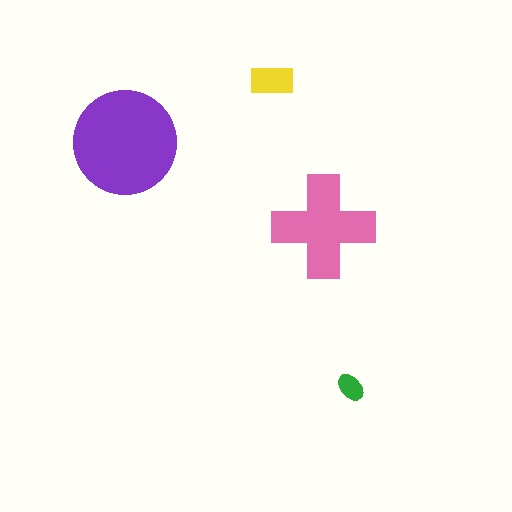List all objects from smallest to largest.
The green ellipse, the yellow rectangle, the pink cross, the purple circle.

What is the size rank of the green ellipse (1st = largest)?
4th.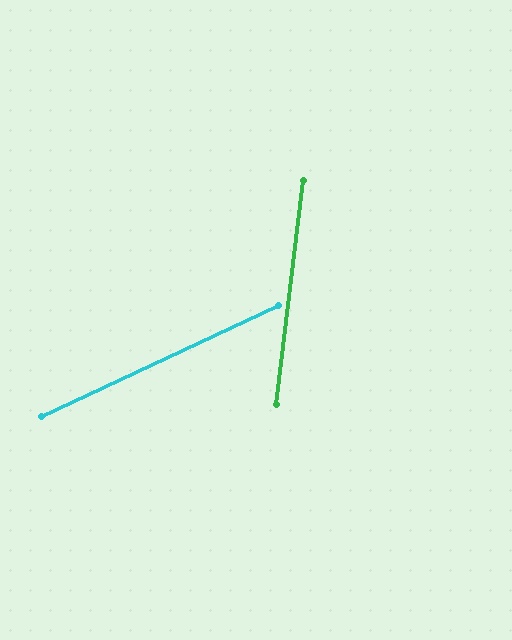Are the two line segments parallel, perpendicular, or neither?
Neither parallel nor perpendicular — they differ by about 58°.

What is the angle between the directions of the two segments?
Approximately 58 degrees.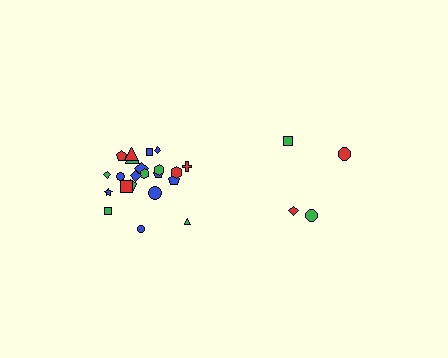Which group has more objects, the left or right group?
The left group.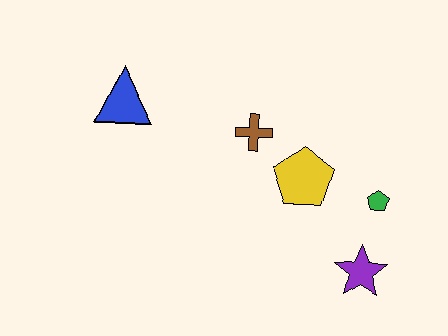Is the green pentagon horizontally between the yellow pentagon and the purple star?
No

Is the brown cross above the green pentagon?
Yes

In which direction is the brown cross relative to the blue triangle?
The brown cross is to the right of the blue triangle.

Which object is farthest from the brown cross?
The purple star is farthest from the brown cross.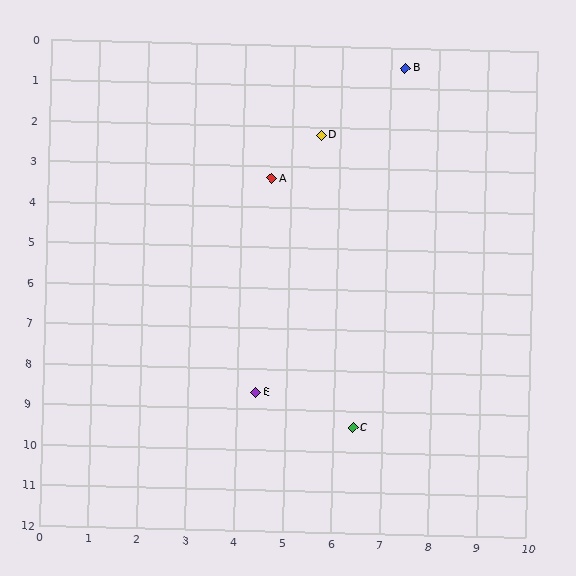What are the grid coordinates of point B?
Point B is at approximately (7.3, 0.5).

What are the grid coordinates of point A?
Point A is at approximately (4.6, 3.3).